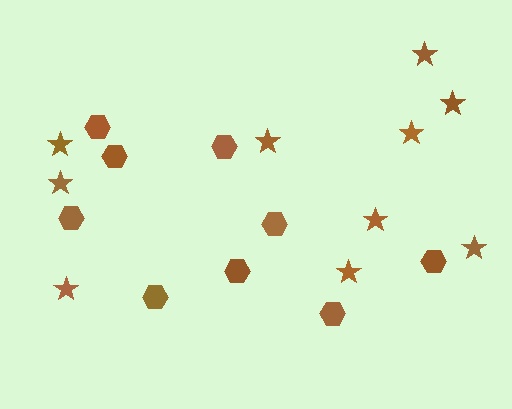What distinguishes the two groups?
There are 2 groups: one group of hexagons (9) and one group of stars (10).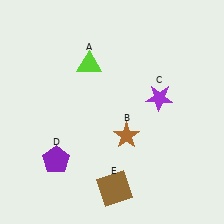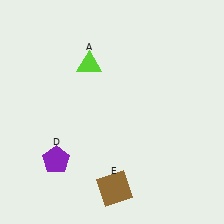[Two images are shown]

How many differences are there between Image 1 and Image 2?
There are 2 differences between the two images.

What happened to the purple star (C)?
The purple star (C) was removed in Image 2. It was in the top-right area of Image 1.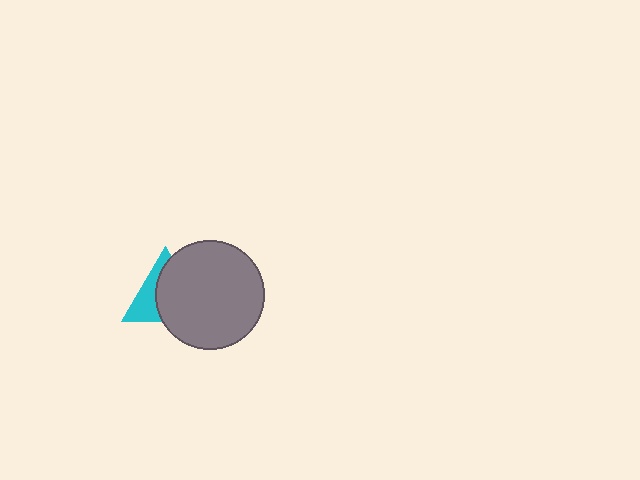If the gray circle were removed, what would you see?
You would see the complete cyan triangle.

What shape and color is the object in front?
The object in front is a gray circle.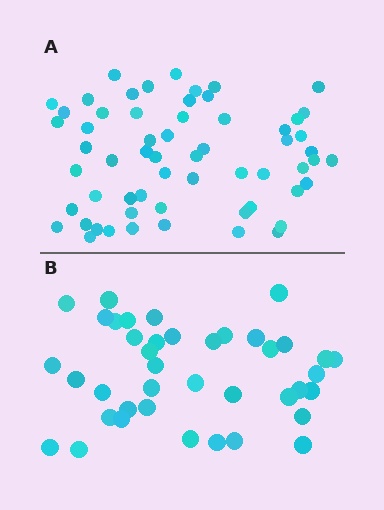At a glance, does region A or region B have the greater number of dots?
Region A (the top region) has more dots.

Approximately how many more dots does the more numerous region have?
Region A has approximately 20 more dots than region B.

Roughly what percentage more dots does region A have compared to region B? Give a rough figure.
About 50% more.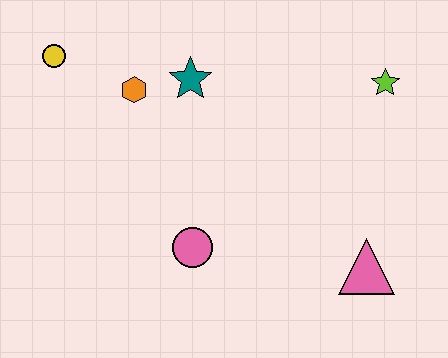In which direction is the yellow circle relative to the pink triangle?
The yellow circle is to the left of the pink triangle.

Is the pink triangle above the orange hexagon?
No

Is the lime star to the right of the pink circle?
Yes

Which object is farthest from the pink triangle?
The yellow circle is farthest from the pink triangle.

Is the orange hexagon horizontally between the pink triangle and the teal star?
No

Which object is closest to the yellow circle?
The orange hexagon is closest to the yellow circle.